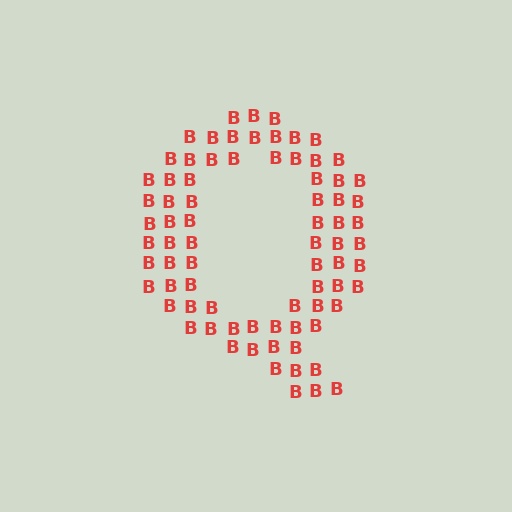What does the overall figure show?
The overall figure shows the letter Q.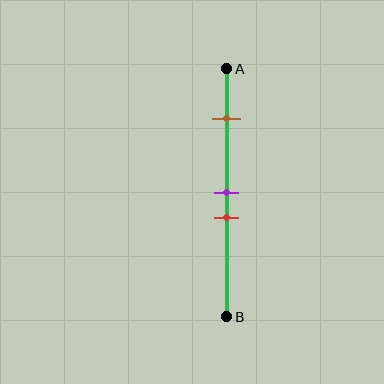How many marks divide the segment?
There are 3 marks dividing the segment.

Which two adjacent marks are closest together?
The purple and red marks are the closest adjacent pair.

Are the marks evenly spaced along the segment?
No, the marks are not evenly spaced.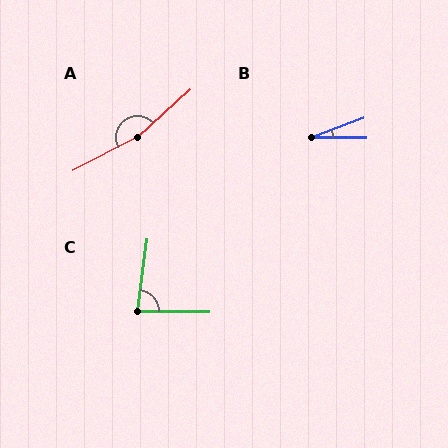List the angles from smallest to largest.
B (20°), C (83°), A (165°).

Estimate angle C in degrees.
Approximately 83 degrees.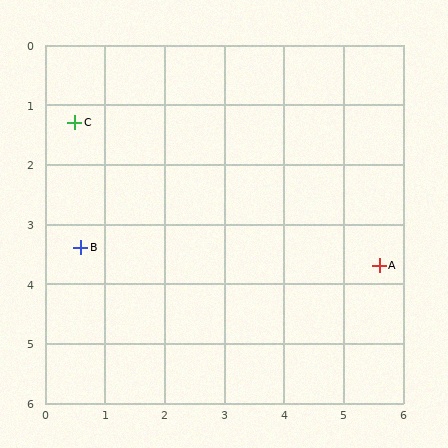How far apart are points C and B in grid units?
Points C and B are about 2.1 grid units apart.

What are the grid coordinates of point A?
Point A is at approximately (5.6, 3.7).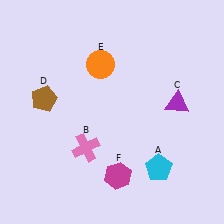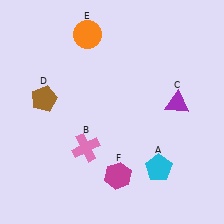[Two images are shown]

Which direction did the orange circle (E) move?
The orange circle (E) moved up.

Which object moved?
The orange circle (E) moved up.